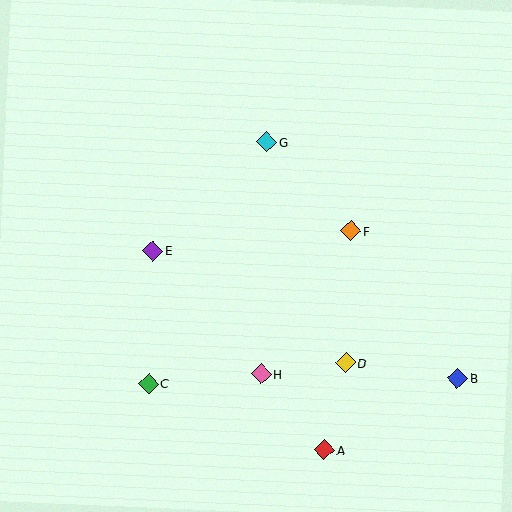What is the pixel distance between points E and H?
The distance between E and H is 164 pixels.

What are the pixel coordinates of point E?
Point E is at (153, 251).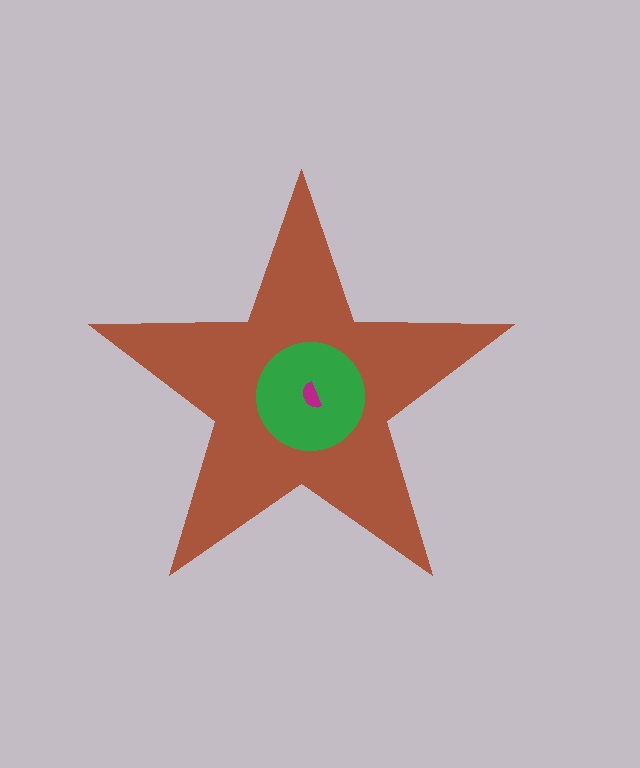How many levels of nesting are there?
3.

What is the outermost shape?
The brown star.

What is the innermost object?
The magenta semicircle.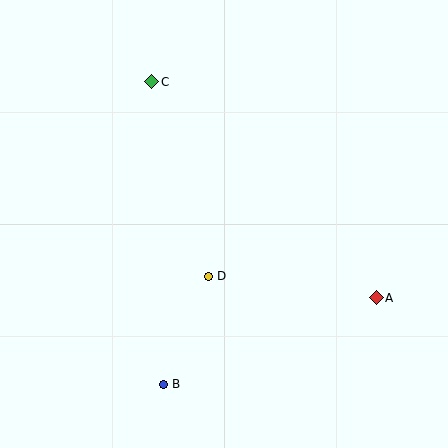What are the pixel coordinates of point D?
Point D is at (208, 276).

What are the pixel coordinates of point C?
Point C is at (152, 82).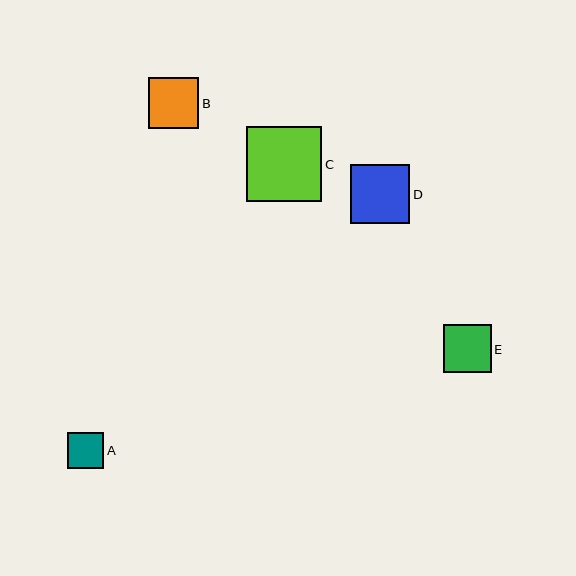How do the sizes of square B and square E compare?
Square B and square E are approximately the same size.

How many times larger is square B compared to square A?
Square B is approximately 1.4 times the size of square A.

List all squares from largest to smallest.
From largest to smallest: C, D, B, E, A.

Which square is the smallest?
Square A is the smallest with a size of approximately 36 pixels.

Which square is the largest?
Square C is the largest with a size of approximately 76 pixels.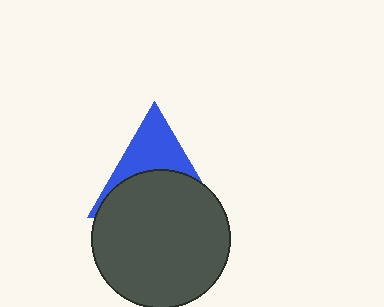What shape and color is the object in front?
The object in front is a dark gray circle.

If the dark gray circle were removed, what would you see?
You would see the complete blue triangle.